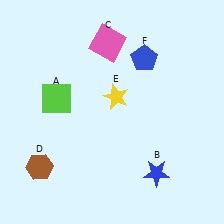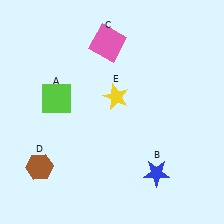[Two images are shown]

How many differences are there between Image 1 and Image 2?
There is 1 difference between the two images.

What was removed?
The blue pentagon (F) was removed in Image 2.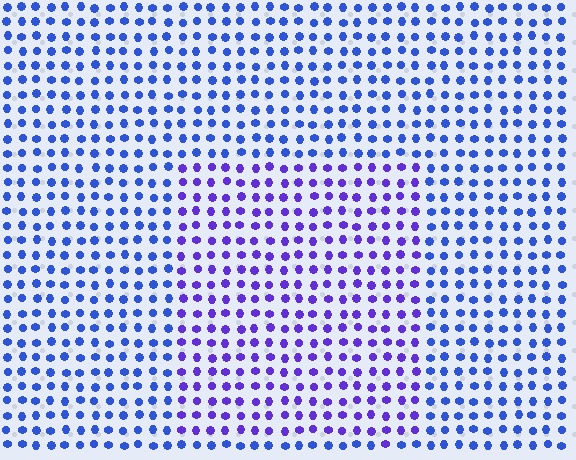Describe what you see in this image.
The image is filled with small blue elements in a uniform arrangement. A rectangle-shaped region is visible where the elements are tinted to a slightly different hue, forming a subtle color boundary.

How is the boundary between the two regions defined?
The boundary is defined purely by a slight shift in hue (about 32 degrees). Spacing, size, and orientation are identical on both sides.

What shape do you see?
I see a rectangle.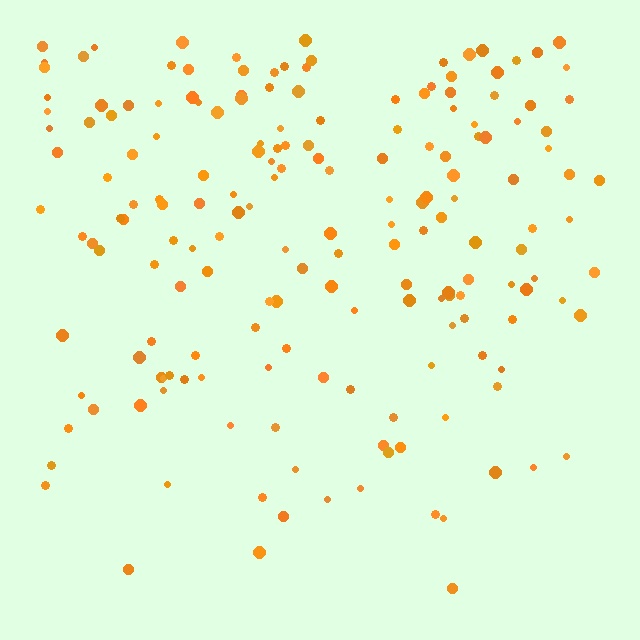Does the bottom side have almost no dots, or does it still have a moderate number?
Still a moderate number, just noticeably fewer than the top.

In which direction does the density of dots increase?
From bottom to top, with the top side densest.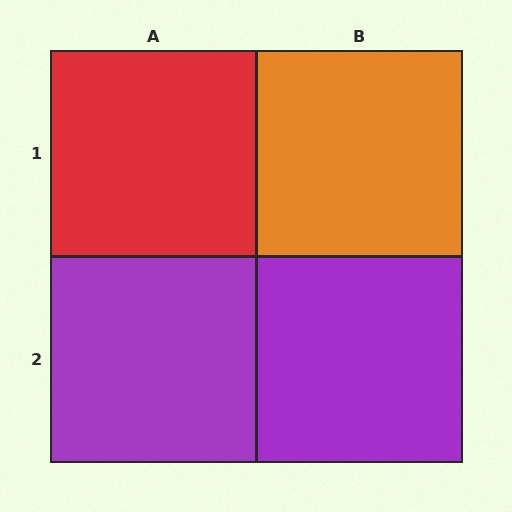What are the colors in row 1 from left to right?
Red, orange.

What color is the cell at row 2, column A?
Purple.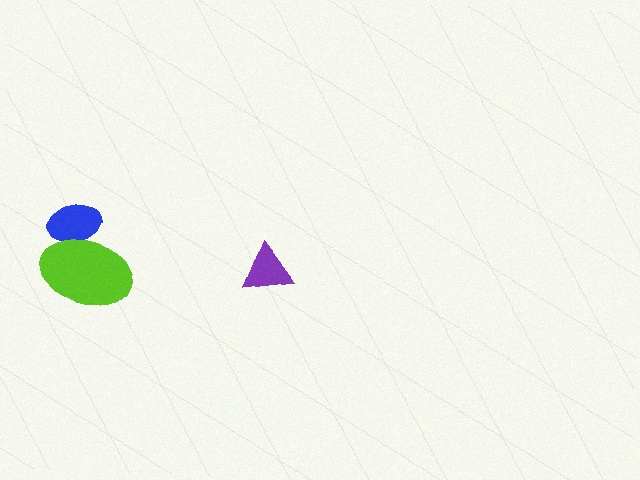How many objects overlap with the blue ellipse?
1 object overlaps with the blue ellipse.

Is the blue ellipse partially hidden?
Yes, it is partially covered by another shape.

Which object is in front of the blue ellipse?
The lime ellipse is in front of the blue ellipse.